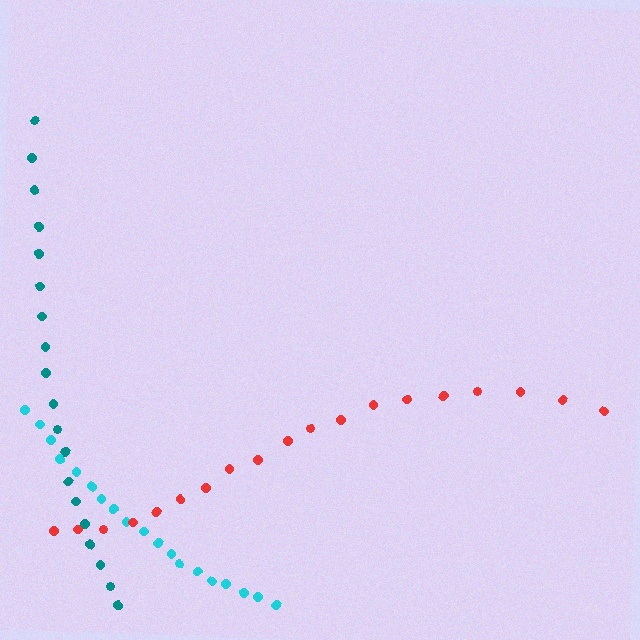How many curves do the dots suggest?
There are 3 distinct paths.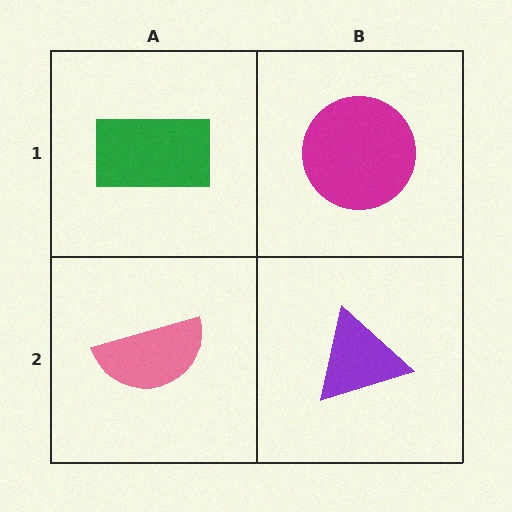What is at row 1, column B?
A magenta circle.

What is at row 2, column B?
A purple triangle.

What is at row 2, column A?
A pink semicircle.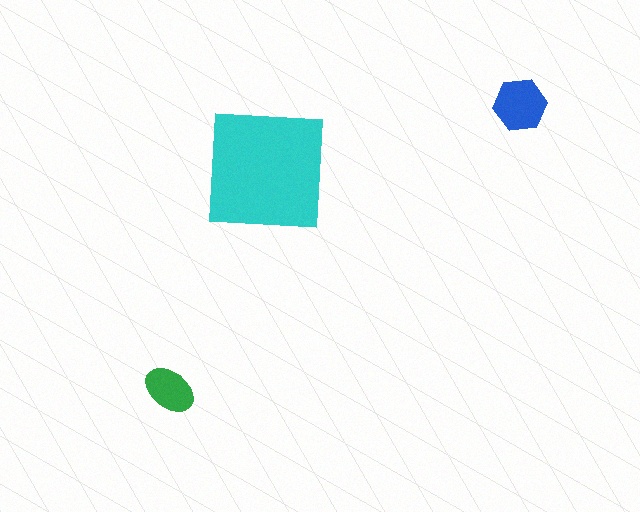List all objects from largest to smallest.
The cyan square, the blue hexagon, the green ellipse.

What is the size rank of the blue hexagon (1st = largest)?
2nd.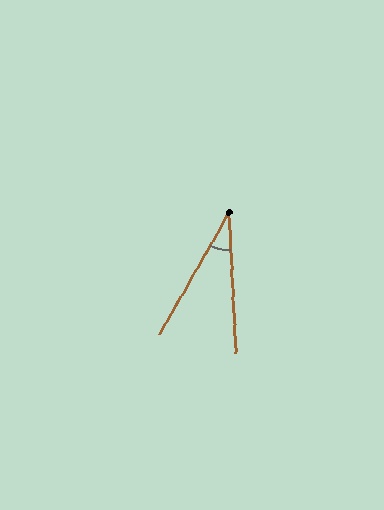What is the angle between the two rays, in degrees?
Approximately 32 degrees.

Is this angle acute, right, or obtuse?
It is acute.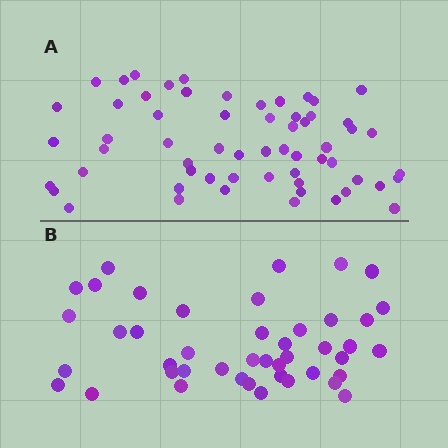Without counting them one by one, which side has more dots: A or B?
Region A (the top region) has more dots.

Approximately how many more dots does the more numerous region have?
Region A has approximately 15 more dots than region B.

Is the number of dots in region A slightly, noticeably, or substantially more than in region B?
Region A has noticeably more, but not dramatically so. The ratio is roughly 1.4 to 1.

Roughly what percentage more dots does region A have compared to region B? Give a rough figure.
About 35% more.